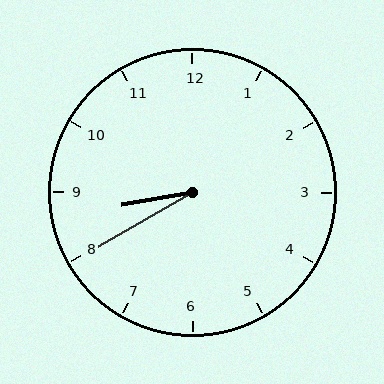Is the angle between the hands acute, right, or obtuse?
It is acute.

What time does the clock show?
8:40.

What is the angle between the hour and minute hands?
Approximately 20 degrees.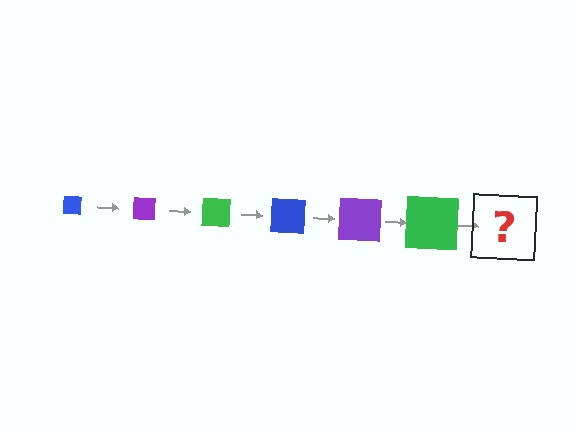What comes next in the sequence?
The next element should be a blue square, larger than the previous one.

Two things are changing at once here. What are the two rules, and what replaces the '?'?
The two rules are that the square grows larger each step and the color cycles through blue, purple, and green. The '?' should be a blue square, larger than the previous one.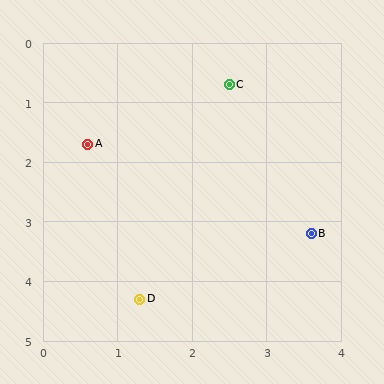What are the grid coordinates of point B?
Point B is at approximately (3.6, 3.2).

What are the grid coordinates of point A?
Point A is at approximately (0.6, 1.7).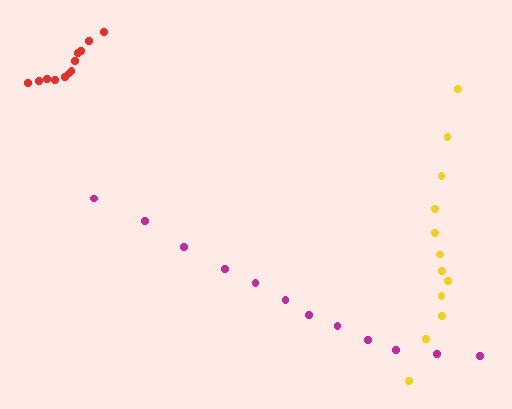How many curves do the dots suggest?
There are 3 distinct paths.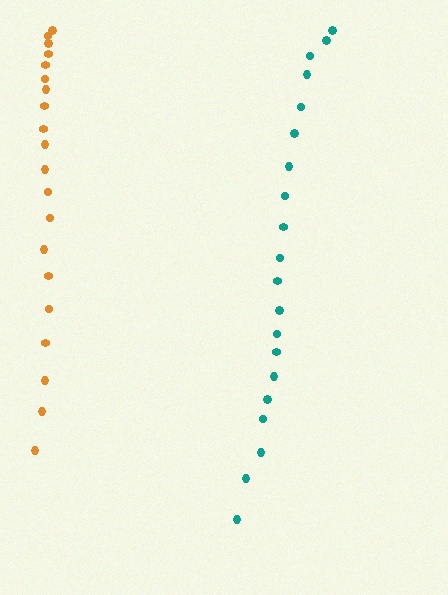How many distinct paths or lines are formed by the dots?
There are 2 distinct paths.